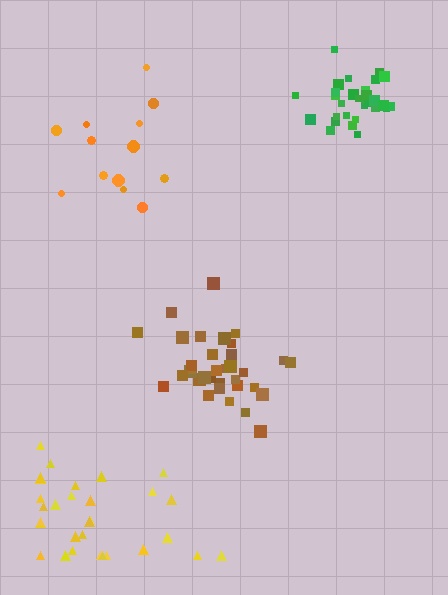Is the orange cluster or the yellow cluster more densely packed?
Yellow.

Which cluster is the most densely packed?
Green.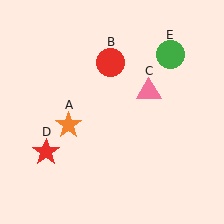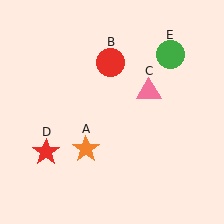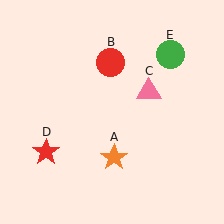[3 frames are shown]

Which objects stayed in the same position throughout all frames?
Red circle (object B) and pink triangle (object C) and red star (object D) and green circle (object E) remained stationary.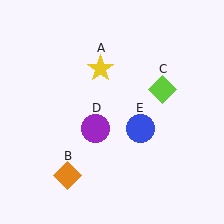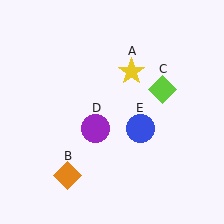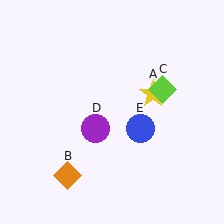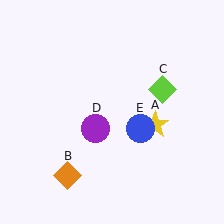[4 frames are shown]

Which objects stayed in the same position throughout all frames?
Orange diamond (object B) and lime diamond (object C) and purple circle (object D) and blue circle (object E) remained stationary.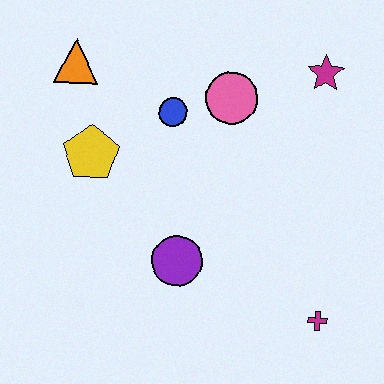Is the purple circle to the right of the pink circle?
No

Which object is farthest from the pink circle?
The magenta cross is farthest from the pink circle.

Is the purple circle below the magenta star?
Yes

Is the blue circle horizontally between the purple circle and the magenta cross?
No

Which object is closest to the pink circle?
The blue circle is closest to the pink circle.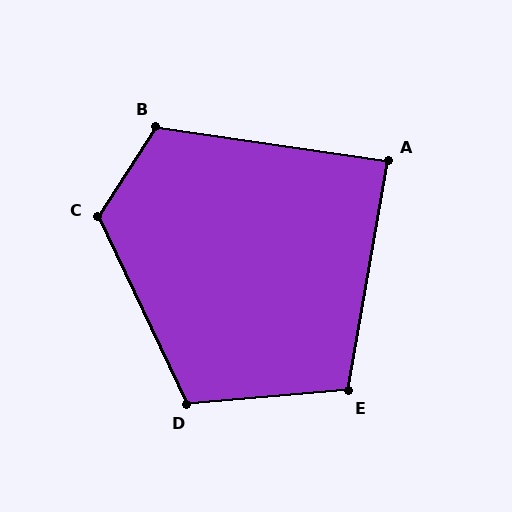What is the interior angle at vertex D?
Approximately 111 degrees (obtuse).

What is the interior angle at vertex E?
Approximately 105 degrees (obtuse).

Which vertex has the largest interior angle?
C, at approximately 121 degrees.